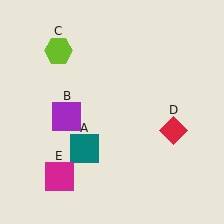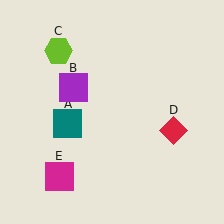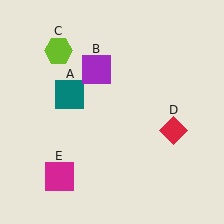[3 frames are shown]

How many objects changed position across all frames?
2 objects changed position: teal square (object A), purple square (object B).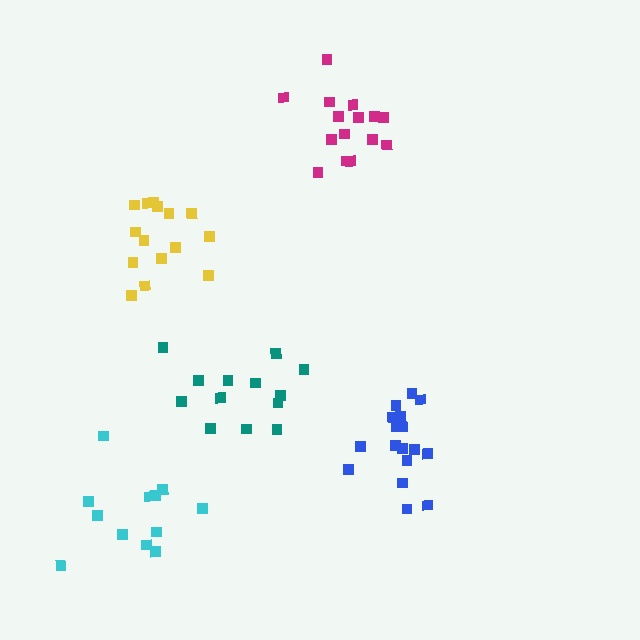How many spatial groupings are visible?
There are 5 spatial groupings.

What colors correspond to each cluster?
The clusters are colored: blue, teal, yellow, magenta, cyan.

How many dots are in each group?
Group 1: 17 dots, Group 2: 13 dots, Group 3: 15 dots, Group 4: 15 dots, Group 5: 12 dots (72 total).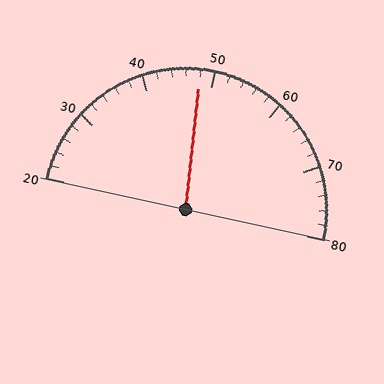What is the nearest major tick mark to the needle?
The nearest major tick mark is 50.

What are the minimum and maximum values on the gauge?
The gauge ranges from 20 to 80.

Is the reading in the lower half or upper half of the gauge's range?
The reading is in the lower half of the range (20 to 80).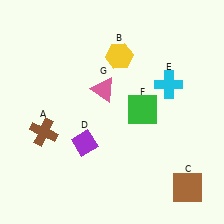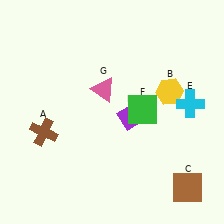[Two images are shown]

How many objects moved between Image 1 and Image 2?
3 objects moved between the two images.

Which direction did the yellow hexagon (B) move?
The yellow hexagon (B) moved right.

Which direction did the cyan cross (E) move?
The cyan cross (E) moved right.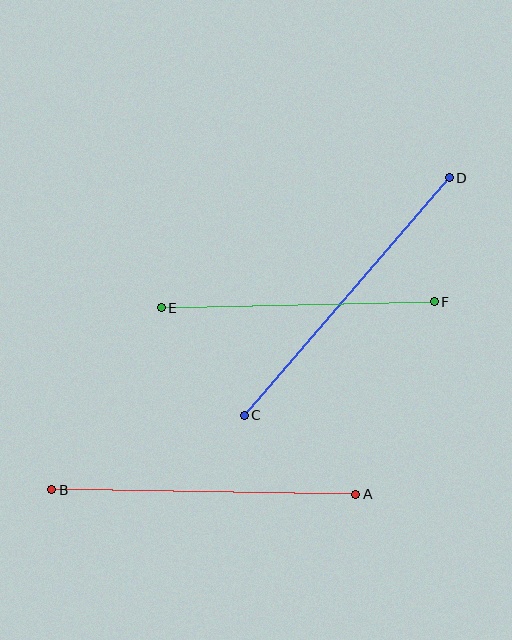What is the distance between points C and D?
The distance is approximately 314 pixels.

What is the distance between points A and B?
The distance is approximately 304 pixels.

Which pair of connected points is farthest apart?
Points C and D are farthest apart.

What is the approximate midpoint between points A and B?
The midpoint is at approximately (204, 492) pixels.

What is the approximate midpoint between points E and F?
The midpoint is at approximately (298, 305) pixels.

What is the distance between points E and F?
The distance is approximately 273 pixels.